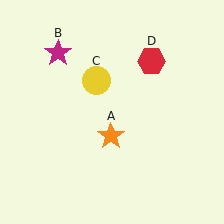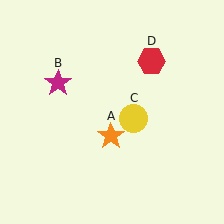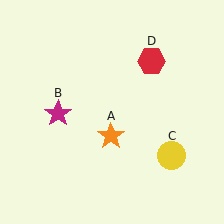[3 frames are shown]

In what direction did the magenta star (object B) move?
The magenta star (object B) moved down.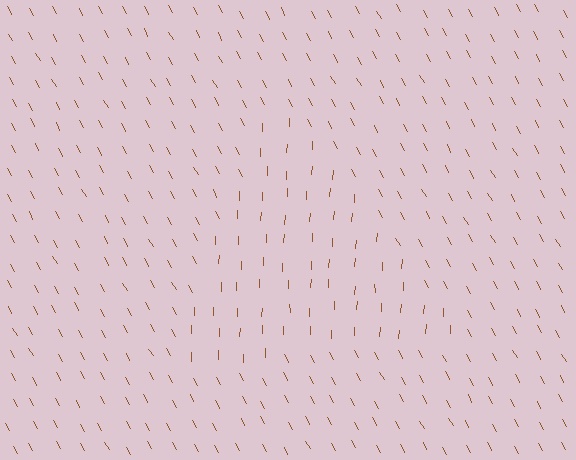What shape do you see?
I see a triangle.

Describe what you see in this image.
The image is filled with small brown line segments. A triangle region in the image has lines oriented differently from the surrounding lines, creating a visible texture boundary.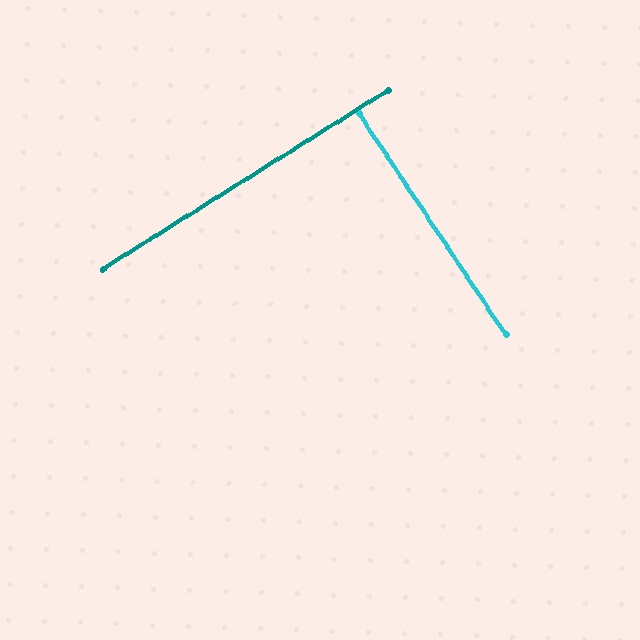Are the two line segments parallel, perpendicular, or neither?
Perpendicular — they meet at approximately 88°.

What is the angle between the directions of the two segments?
Approximately 88 degrees.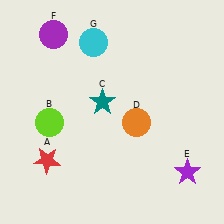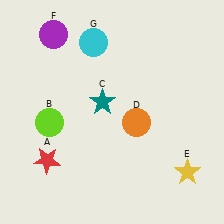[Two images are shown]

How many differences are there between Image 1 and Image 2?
There is 1 difference between the two images.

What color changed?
The star (E) changed from purple in Image 1 to yellow in Image 2.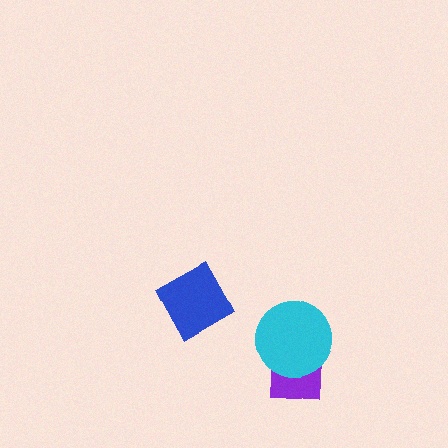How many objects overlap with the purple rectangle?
1 object overlaps with the purple rectangle.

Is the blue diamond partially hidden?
No, no other shape covers it.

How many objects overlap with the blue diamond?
0 objects overlap with the blue diamond.